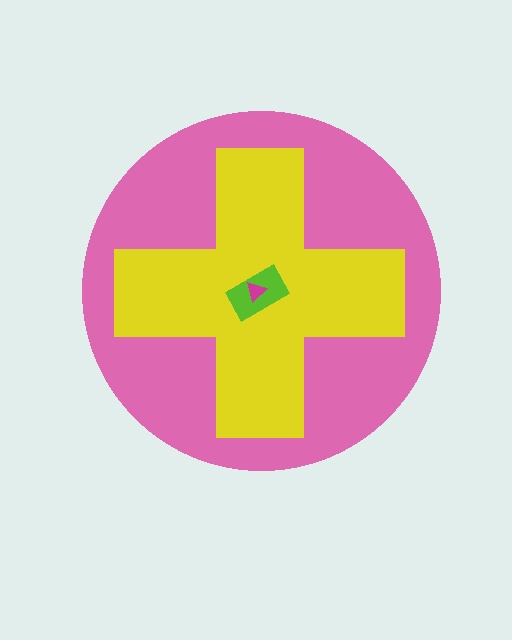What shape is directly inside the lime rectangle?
The magenta triangle.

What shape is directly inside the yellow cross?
The lime rectangle.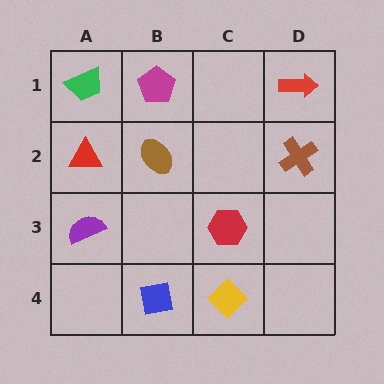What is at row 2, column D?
A brown cross.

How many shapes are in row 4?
2 shapes.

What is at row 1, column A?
A green trapezoid.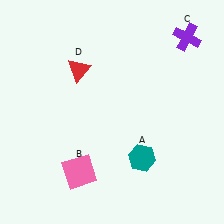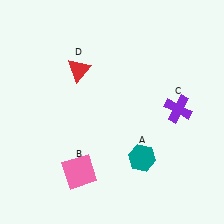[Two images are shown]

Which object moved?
The purple cross (C) moved down.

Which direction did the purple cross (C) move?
The purple cross (C) moved down.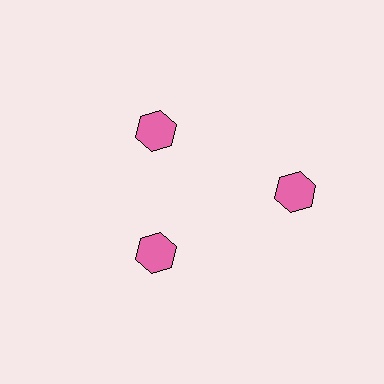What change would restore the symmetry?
The symmetry would be restored by moving it inward, back onto the ring so that all 3 hexagons sit at equal angles and equal distance from the center.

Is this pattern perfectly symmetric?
No. The 3 pink hexagons are arranged in a ring, but one element near the 3 o'clock position is pushed outward from the center, breaking the 3-fold rotational symmetry.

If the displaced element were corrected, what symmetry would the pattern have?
It would have 3-fold rotational symmetry — the pattern would map onto itself every 120 degrees.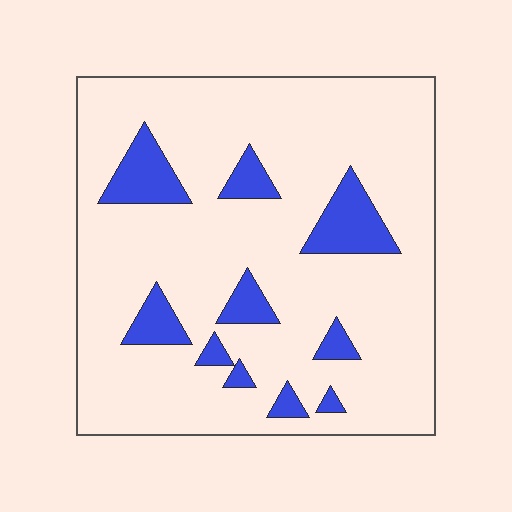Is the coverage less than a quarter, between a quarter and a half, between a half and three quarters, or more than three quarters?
Less than a quarter.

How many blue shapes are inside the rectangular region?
10.